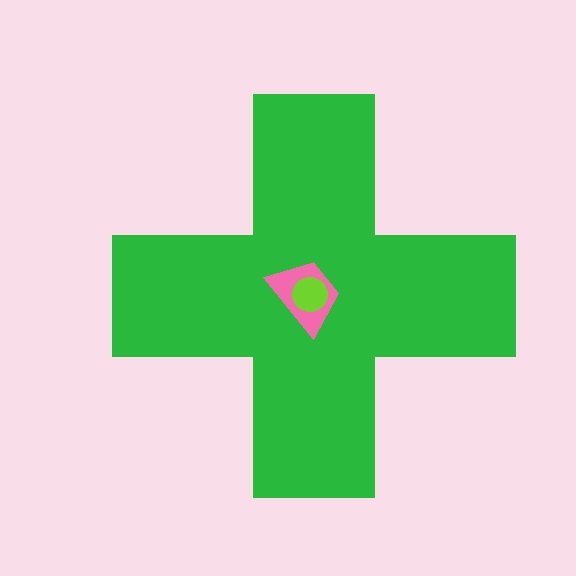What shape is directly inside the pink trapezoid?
The lime circle.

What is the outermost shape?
The green cross.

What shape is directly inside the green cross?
The pink trapezoid.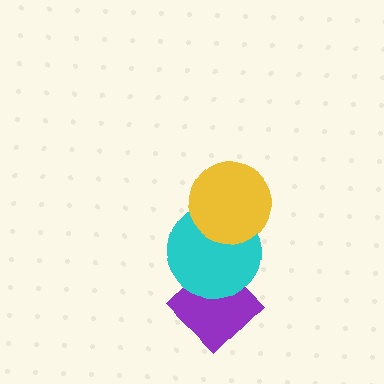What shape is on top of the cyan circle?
The yellow circle is on top of the cyan circle.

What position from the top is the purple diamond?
The purple diamond is 3rd from the top.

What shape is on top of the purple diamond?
The cyan circle is on top of the purple diamond.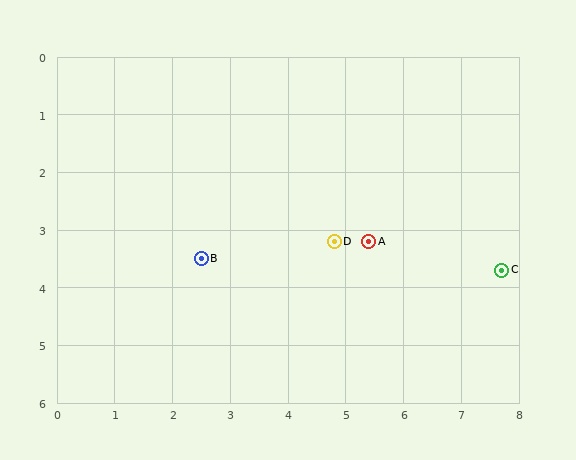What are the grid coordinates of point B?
Point B is at approximately (2.5, 3.5).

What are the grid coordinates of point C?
Point C is at approximately (7.7, 3.7).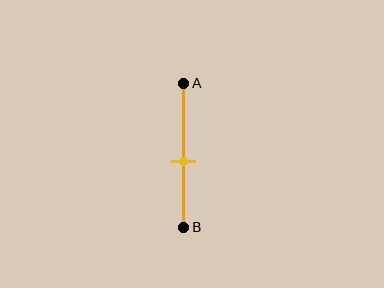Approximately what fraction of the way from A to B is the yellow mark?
The yellow mark is approximately 55% of the way from A to B.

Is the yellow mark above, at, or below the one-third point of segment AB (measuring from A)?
The yellow mark is below the one-third point of segment AB.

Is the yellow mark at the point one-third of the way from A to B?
No, the mark is at about 55% from A, not at the 33% one-third point.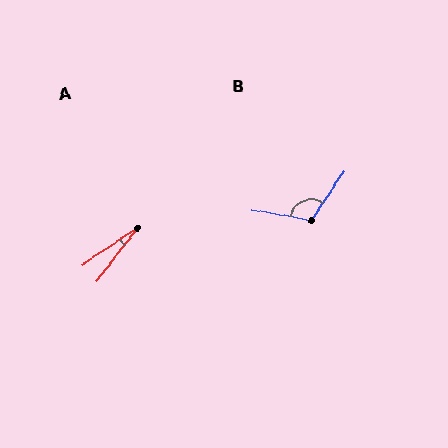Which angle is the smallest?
A, at approximately 19 degrees.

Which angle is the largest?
B, at approximately 115 degrees.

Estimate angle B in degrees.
Approximately 115 degrees.